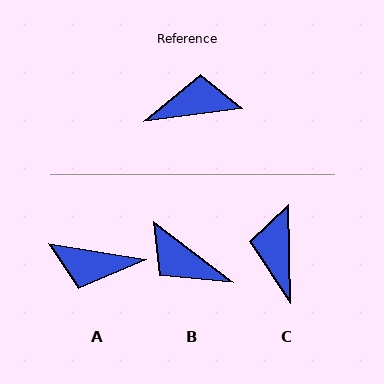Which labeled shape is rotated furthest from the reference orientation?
A, about 163 degrees away.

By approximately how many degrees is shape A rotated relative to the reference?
Approximately 163 degrees counter-clockwise.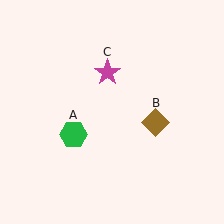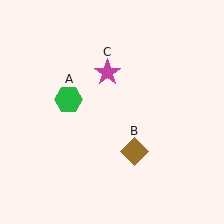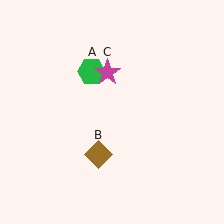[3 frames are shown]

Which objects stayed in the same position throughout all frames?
Magenta star (object C) remained stationary.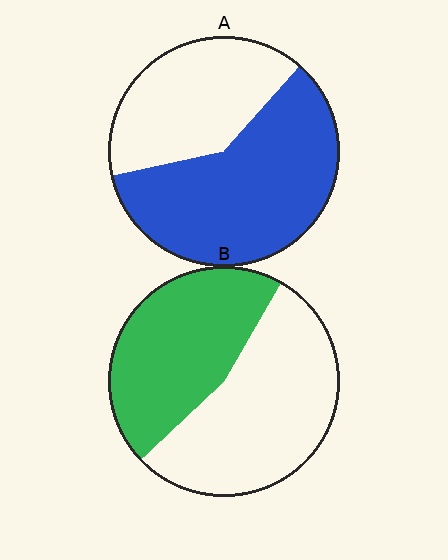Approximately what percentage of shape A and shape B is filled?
A is approximately 60% and B is approximately 45%.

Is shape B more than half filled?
No.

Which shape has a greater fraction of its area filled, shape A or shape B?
Shape A.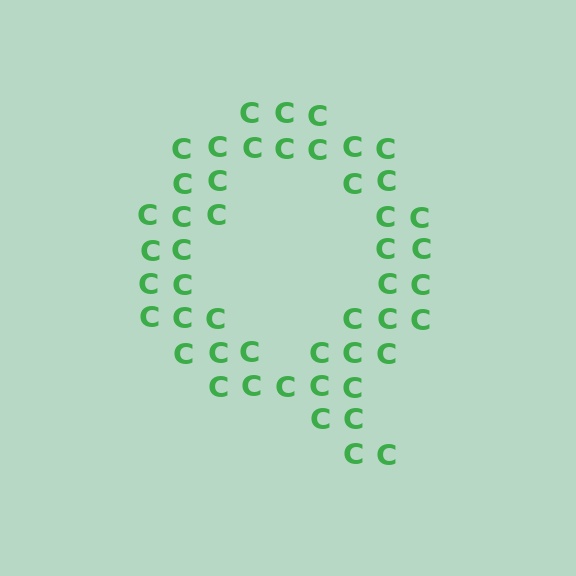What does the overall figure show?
The overall figure shows the letter Q.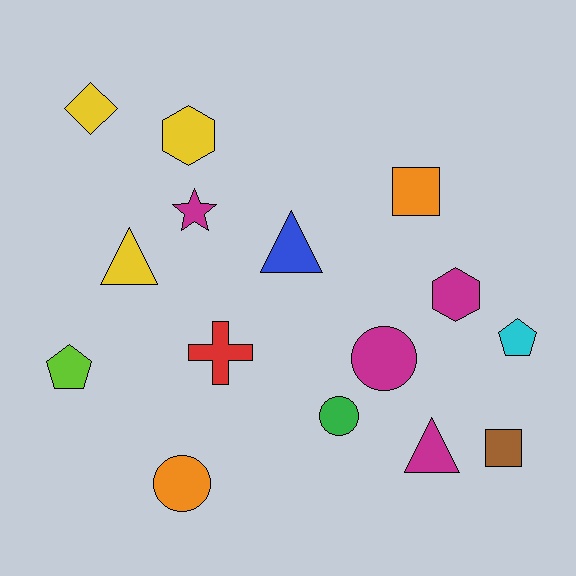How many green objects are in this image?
There is 1 green object.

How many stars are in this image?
There is 1 star.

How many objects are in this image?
There are 15 objects.